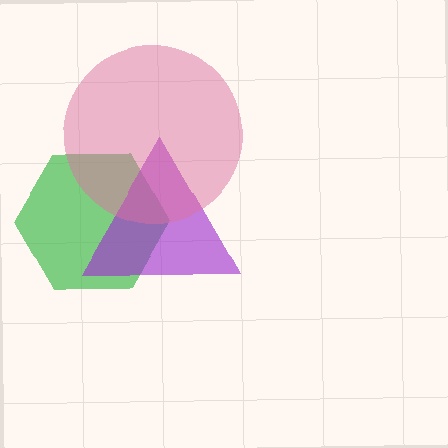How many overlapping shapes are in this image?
There are 3 overlapping shapes in the image.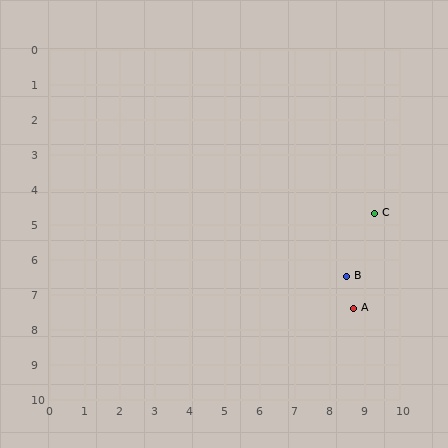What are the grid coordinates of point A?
Point A is at approximately (8.7, 7.4).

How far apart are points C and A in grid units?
Points C and A are about 2.8 grid units apart.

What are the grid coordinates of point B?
Point B is at approximately (8.5, 6.5).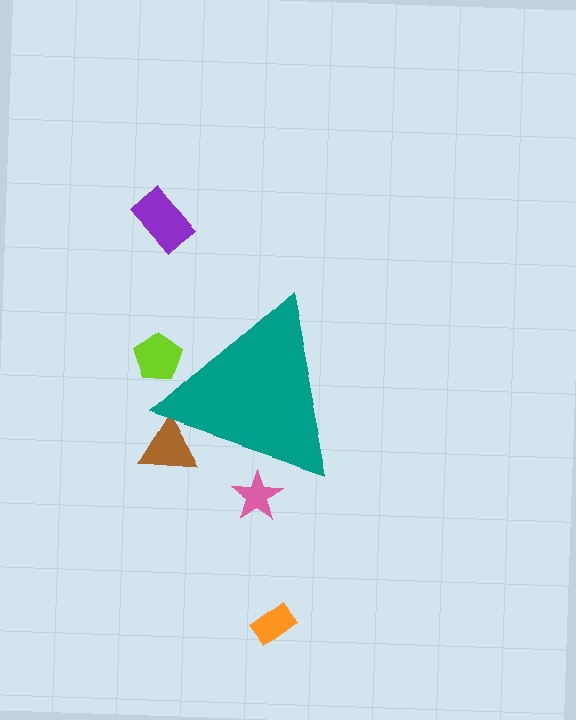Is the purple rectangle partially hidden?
No, the purple rectangle is fully visible.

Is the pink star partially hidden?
Yes, the pink star is partially hidden behind the teal triangle.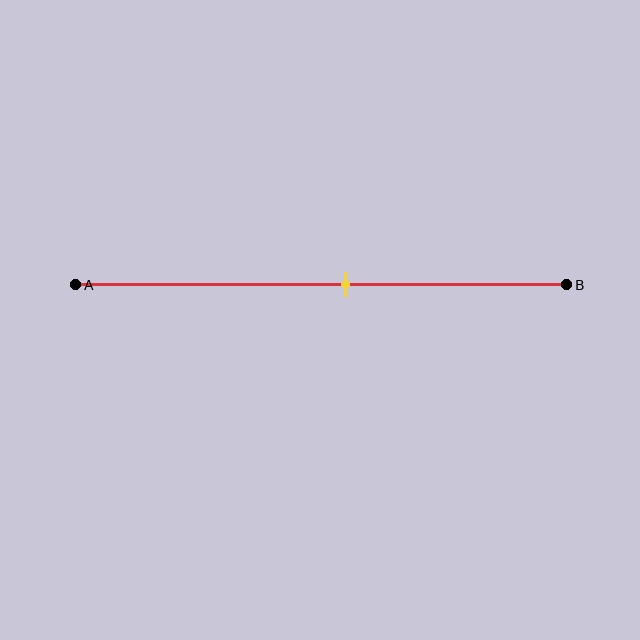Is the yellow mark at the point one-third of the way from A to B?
No, the mark is at about 55% from A, not at the 33% one-third point.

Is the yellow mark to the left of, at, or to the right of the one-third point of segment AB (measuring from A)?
The yellow mark is to the right of the one-third point of segment AB.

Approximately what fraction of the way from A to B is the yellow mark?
The yellow mark is approximately 55% of the way from A to B.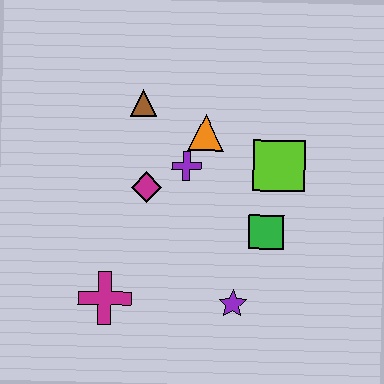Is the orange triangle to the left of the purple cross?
No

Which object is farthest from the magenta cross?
The lime square is farthest from the magenta cross.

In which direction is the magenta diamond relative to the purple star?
The magenta diamond is above the purple star.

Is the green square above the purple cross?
No